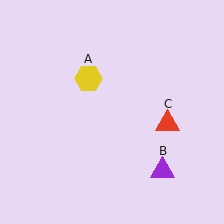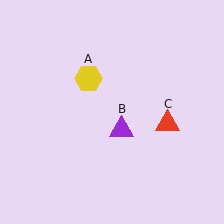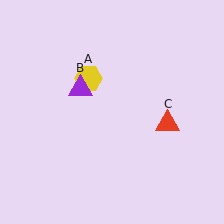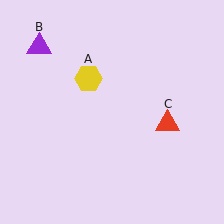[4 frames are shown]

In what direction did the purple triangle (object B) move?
The purple triangle (object B) moved up and to the left.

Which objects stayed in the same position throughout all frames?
Yellow hexagon (object A) and red triangle (object C) remained stationary.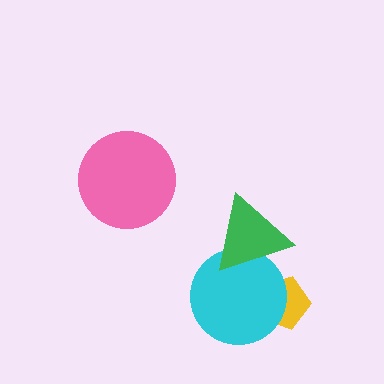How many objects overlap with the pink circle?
0 objects overlap with the pink circle.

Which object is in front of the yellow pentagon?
The cyan circle is in front of the yellow pentagon.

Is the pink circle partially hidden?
No, no other shape covers it.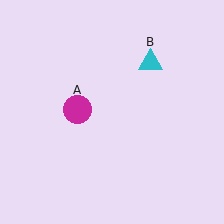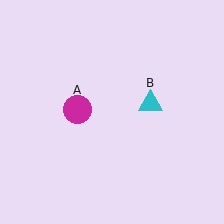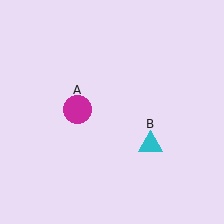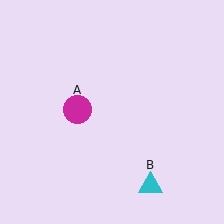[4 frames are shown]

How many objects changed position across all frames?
1 object changed position: cyan triangle (object B).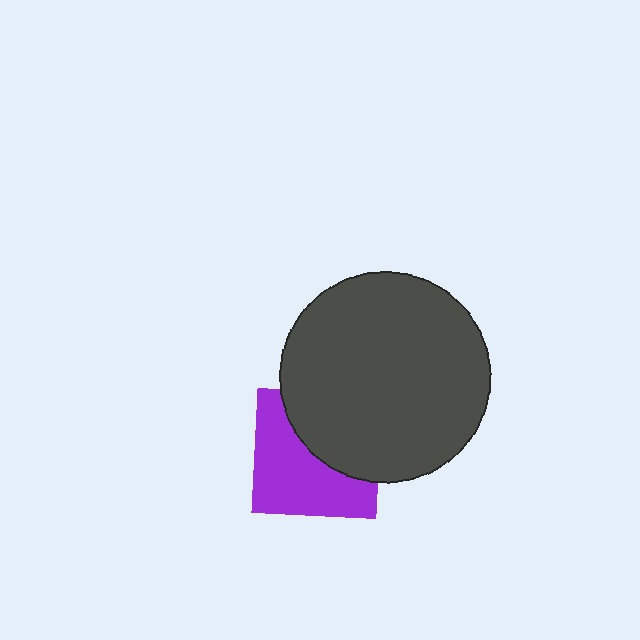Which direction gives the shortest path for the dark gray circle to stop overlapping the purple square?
Moving toward the upper-right gives the shortest separation.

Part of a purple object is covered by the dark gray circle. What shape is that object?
It is a square.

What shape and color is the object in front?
The object in front is a dark gray circle.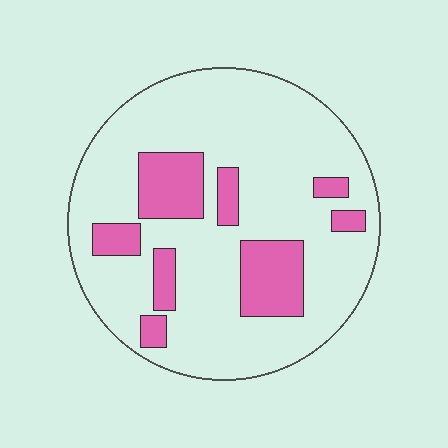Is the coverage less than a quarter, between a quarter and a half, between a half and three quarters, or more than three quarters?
Less than a quarter.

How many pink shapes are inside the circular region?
8.